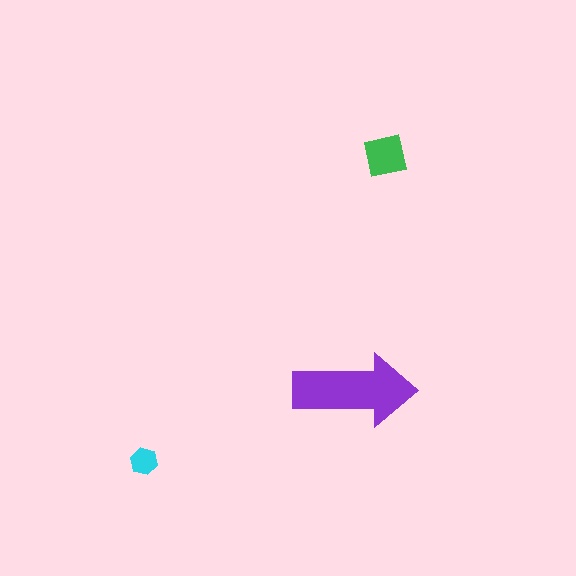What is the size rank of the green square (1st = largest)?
2nd.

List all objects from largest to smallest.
The purple arrow, the green square, the cyan hexagon.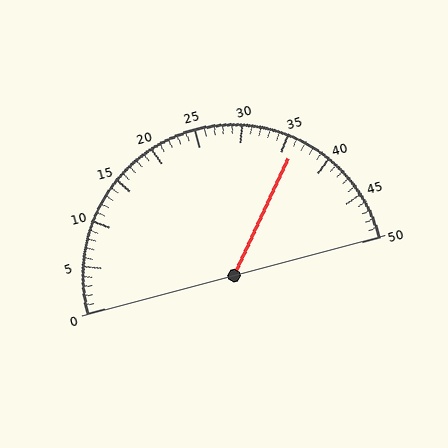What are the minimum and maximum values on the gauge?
The gauge ranges from 0 to 50.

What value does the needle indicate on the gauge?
The needle indicates approximately 36.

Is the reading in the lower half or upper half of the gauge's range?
The reading is in the upper half of the range (0 to 50).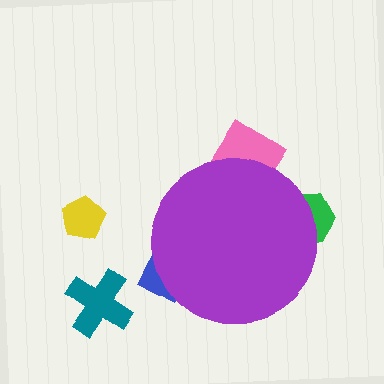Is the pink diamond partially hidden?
Yes, the pink diamond is partially hidden behind the purple circle.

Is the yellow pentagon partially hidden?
No, the yellow pentagon is fully visible.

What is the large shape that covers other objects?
A purple circle.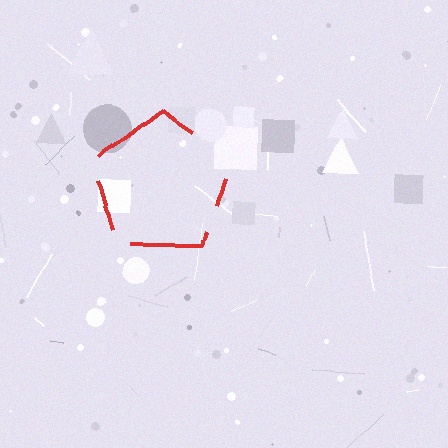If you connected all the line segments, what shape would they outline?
They would outline a pentagon.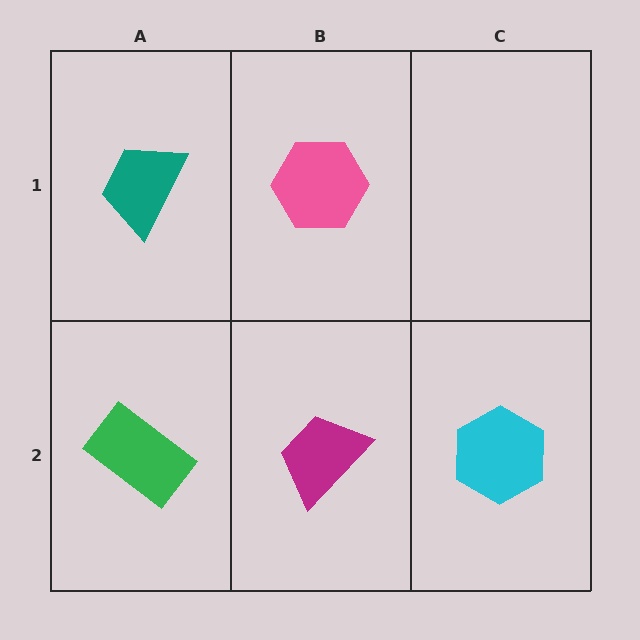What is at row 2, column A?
A green rectangle.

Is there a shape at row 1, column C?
No, that cell is empty.